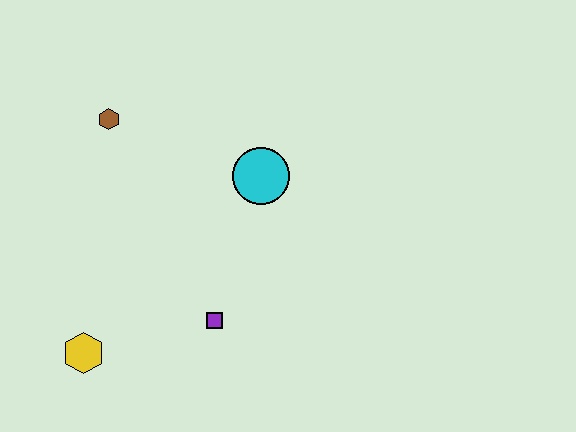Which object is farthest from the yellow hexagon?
The cyan circle is farthest from the yellow hexagon.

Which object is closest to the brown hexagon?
The cyan circle is closest to the brown hexagon.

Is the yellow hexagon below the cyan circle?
Yes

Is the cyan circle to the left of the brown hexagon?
No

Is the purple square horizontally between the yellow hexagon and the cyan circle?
Yes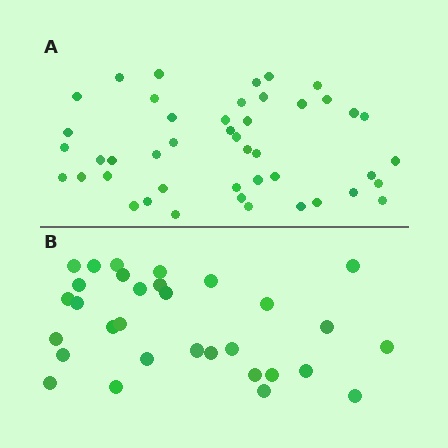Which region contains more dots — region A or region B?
Region A (the top region) has more dots.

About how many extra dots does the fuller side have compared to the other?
Region A has approximately 15 more dots than region B.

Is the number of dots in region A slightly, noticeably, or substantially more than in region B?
Region A has substantially more. The ratio is roughly 1.5 to 1.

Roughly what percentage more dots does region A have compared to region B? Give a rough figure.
About 45% more.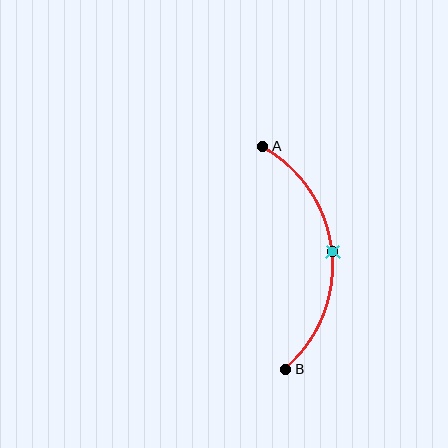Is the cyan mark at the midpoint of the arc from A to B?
Yes. The cyan mark lies on the arc at equal arc-length from both A and B — it is the arc midpoint.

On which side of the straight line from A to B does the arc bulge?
The arc bulges to the right of the straight line connecting A and B.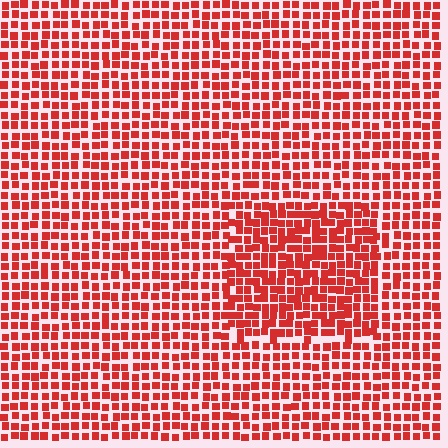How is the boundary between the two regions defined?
The boundary is defined by a change in element density (approximately 1.4x ratio). All elements are the same color, size, and shape.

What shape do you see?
I see a rectangle.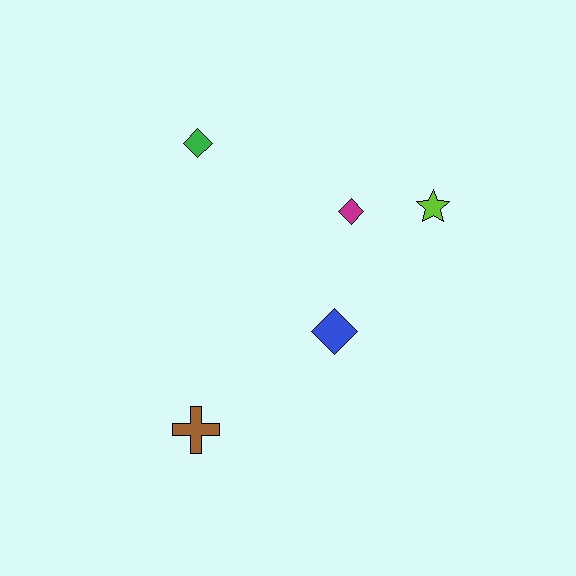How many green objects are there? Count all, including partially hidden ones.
There is 1 green object.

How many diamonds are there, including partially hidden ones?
There are 3 diamonds.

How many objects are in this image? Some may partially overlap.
There are 5 objects.